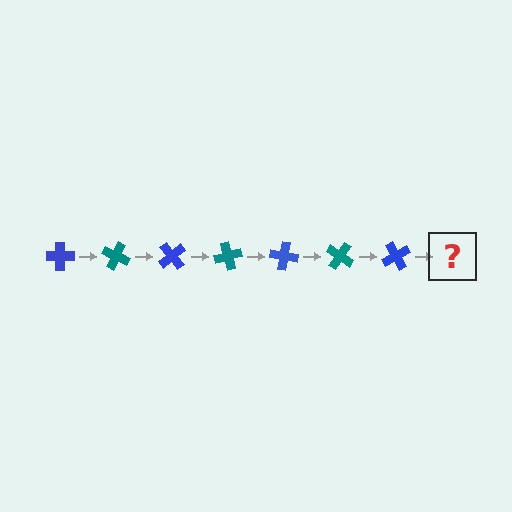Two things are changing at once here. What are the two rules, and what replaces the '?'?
The two rules are that it rotates 25 degrees each step and the color cycles through blue and teal. The '?' should be a teal cross, rotated 175 degrees from the start.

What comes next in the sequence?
The next element should be a teal cross, rotated 175 degrees from the start.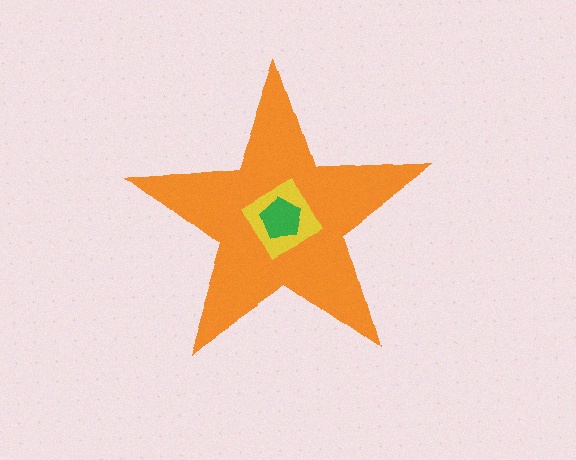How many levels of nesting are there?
3.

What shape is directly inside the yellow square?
The green pentagon.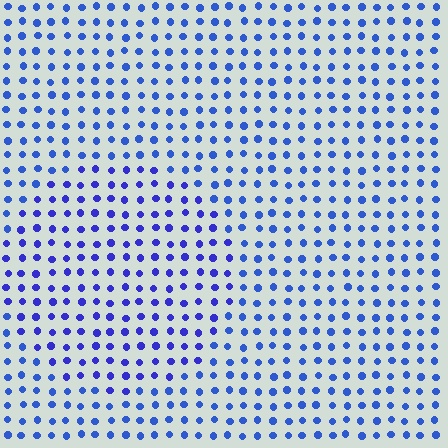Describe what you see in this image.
The image is filled with small blue elements in a uniform arrangement. A circle-shaped region is visible where the elements are tinted to a slightly different hue, forming a subtle color boundary.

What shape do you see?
I see a circle.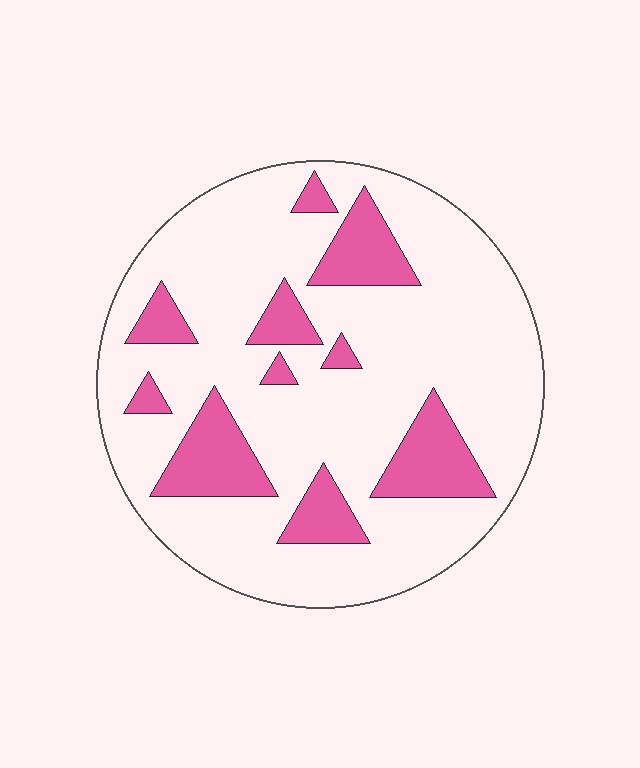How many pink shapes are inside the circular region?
10.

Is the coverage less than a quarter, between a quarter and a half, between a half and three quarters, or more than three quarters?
Less than a quarter.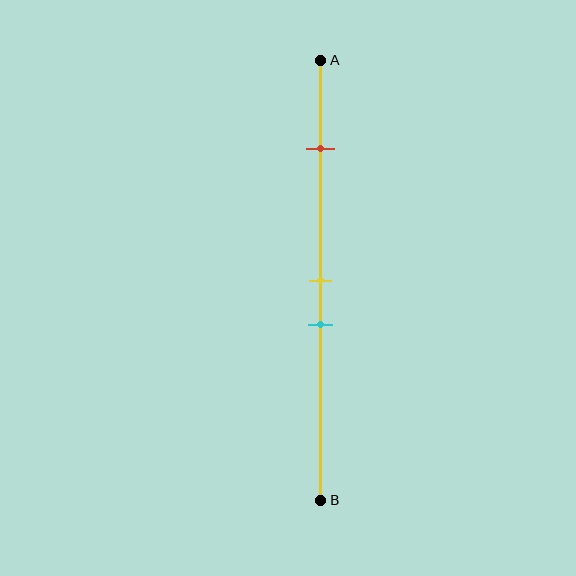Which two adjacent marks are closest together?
The yellow and cyan marks are the closest adjacent pair.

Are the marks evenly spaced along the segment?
No, the marks are not evenly spaced.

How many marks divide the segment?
There are 3 marks dividing the segment.